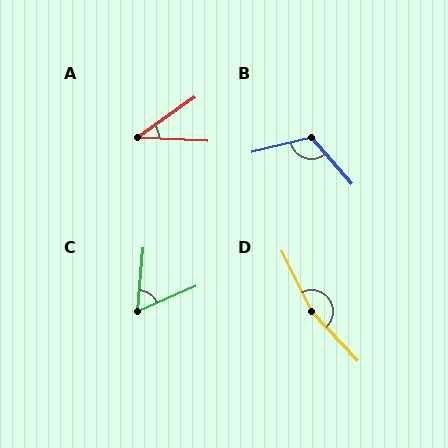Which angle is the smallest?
A, at approximately 38 degrees.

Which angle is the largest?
D, at approximately 162 degrees.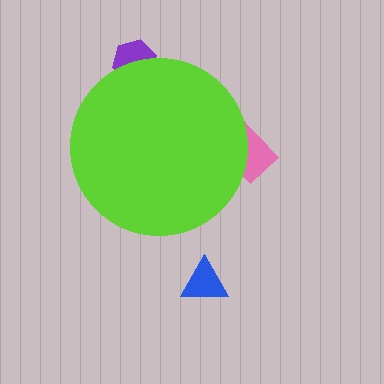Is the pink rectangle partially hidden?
Yes, the pink rectangle is partially hidden behind the lime circle.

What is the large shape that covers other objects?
A lime circle.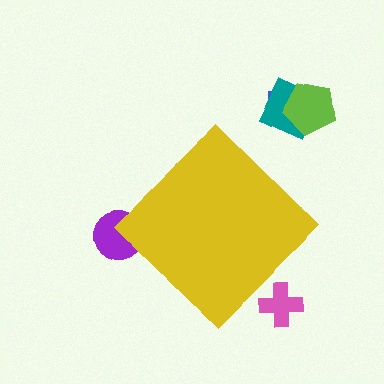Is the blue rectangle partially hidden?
No, the blue rectangle is fully visible.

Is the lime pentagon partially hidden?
No, the lime pentagon is fully visible.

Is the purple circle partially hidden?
Yes, the purple circle is partially hidden behind the yellow diamond.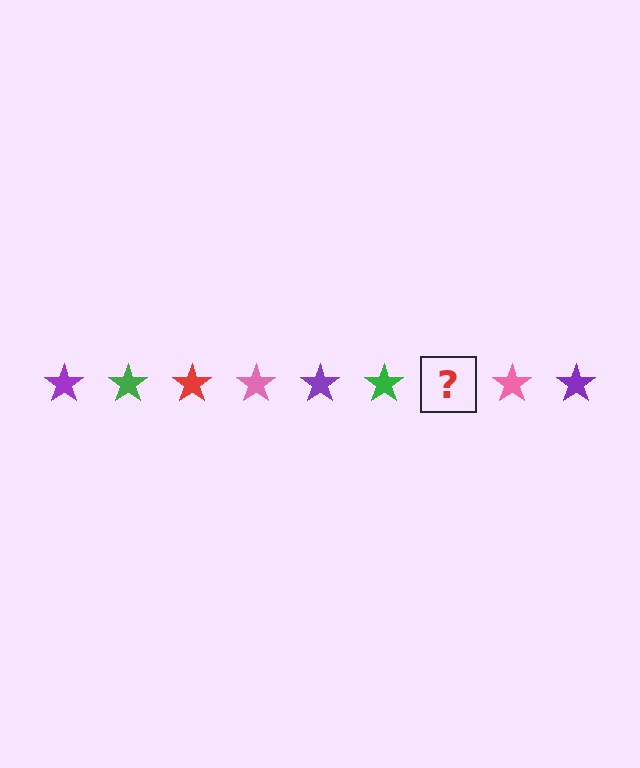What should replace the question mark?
The question mark should be replaced with a red star.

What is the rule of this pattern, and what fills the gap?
The rule is that the pattern cycles through purple, green, red, pink stars. The gap should be filled with a red star.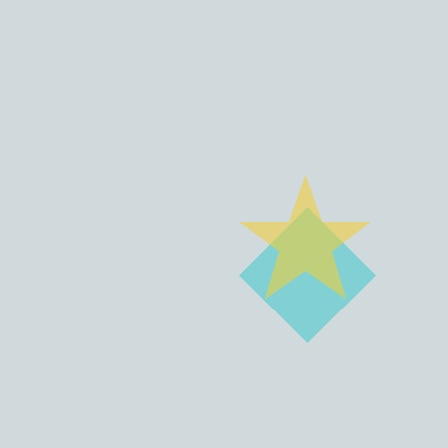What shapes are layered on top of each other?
The layered shapes are: a cyan diamond, a yellow star.